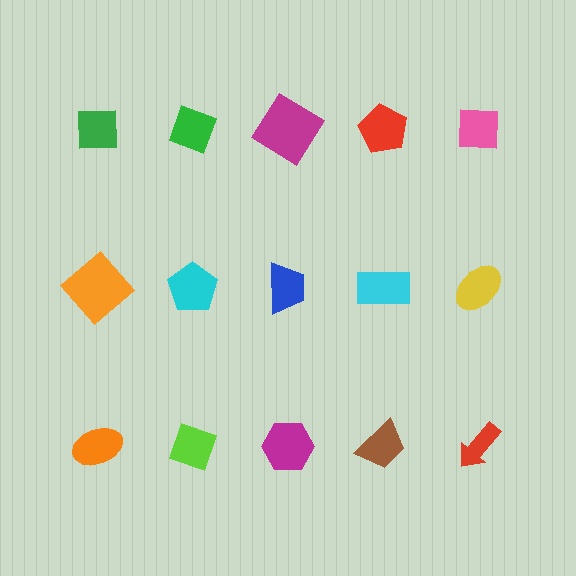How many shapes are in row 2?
5 shapes.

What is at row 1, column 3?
A magenta diamond.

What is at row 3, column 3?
A magenta hexagon.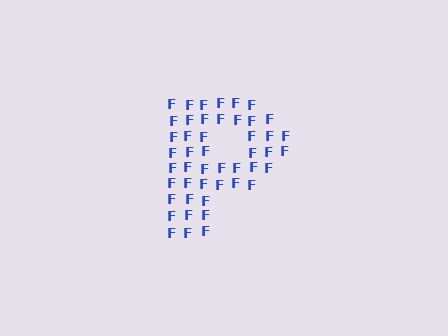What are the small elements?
The small elements are letter F's.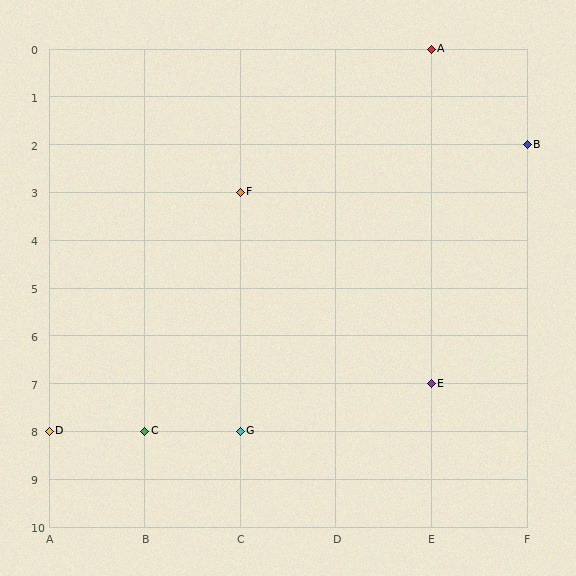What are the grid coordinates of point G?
Point G is at grid coordinates (C, 8).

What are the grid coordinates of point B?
Point B is at grid coordinates (F, 2).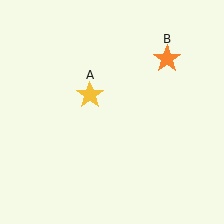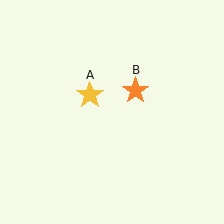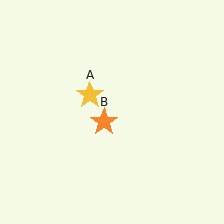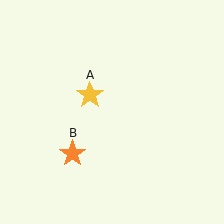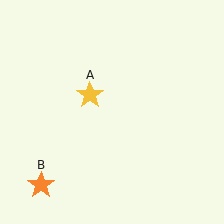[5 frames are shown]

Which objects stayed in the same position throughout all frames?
Yellow star (object A) remained stationary.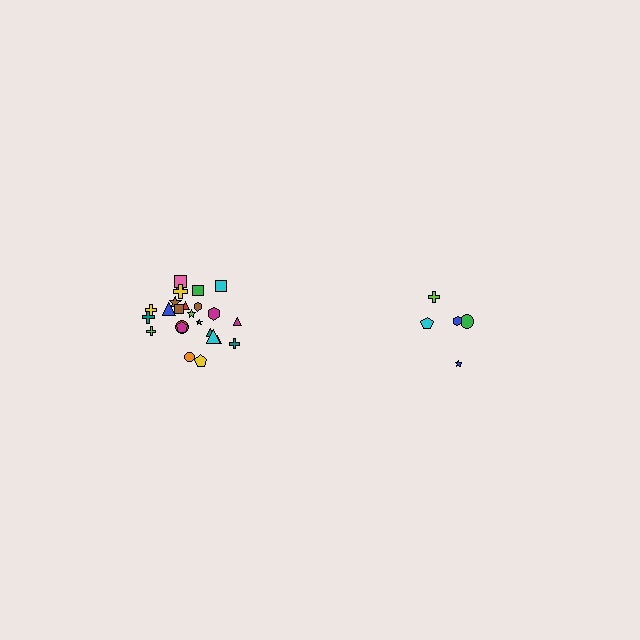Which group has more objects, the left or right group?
The left group.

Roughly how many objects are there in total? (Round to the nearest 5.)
Roughly 30 objects in total.